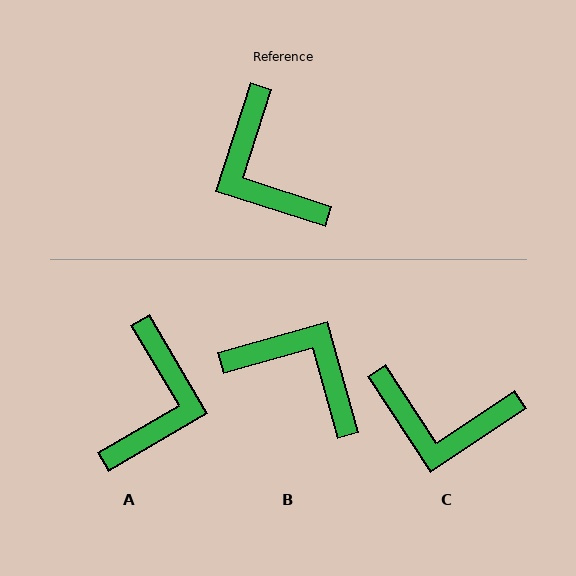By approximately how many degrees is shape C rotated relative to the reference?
Approximately 51 degrees counter-clockwise.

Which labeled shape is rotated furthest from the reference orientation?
B, about 147 degrees away.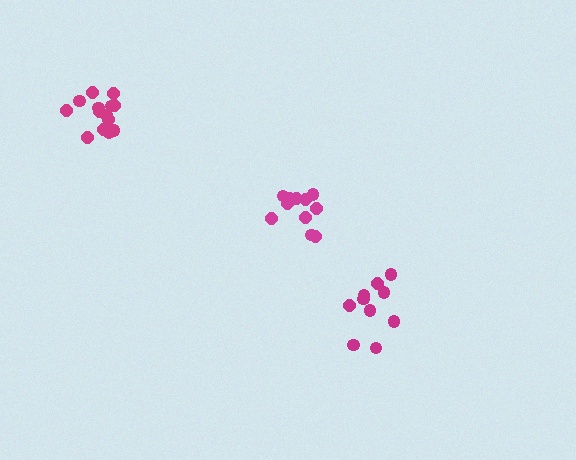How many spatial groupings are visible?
There are 3 spatial groupings.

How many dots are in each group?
Group 1: 11 dots, Group 2: 10 dots, Group 3: 14 dots (35 total).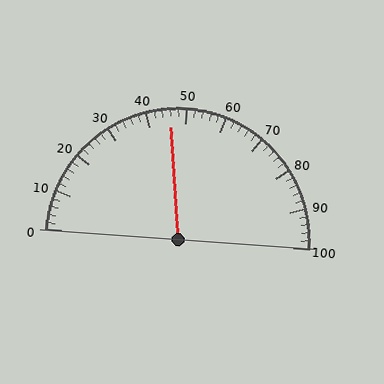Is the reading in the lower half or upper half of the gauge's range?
The reading is in the lower half of the range (0 to 100).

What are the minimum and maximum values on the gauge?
The gauge ranges from 0 to 100.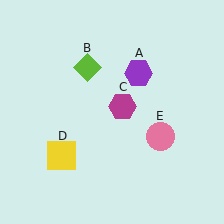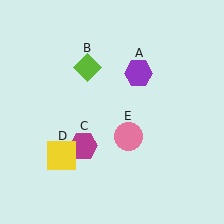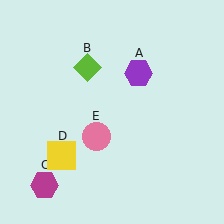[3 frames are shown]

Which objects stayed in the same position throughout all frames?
Purple hexagon (object A) and lime diamond (object B) and yellow square (object D) remained stationary.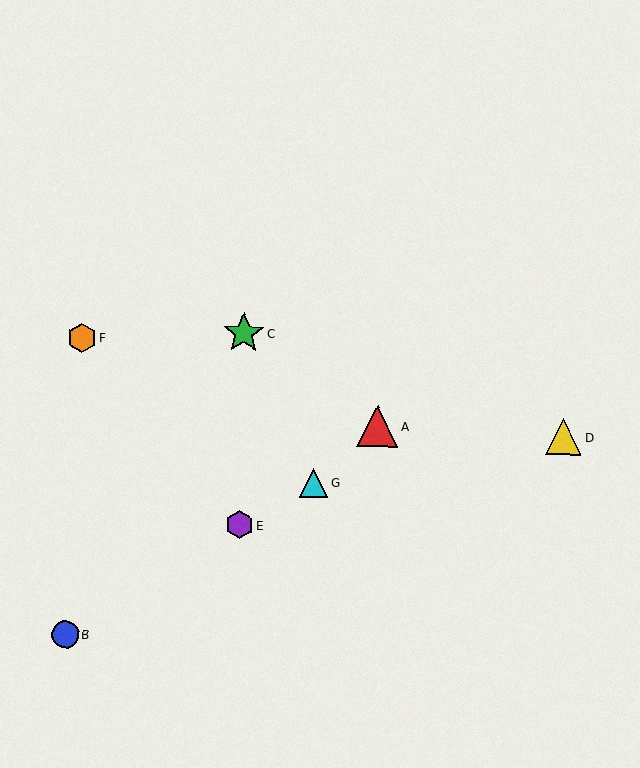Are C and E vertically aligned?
Yes, both are at x≈244.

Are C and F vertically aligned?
No, C is at x≈244 and F is at x≈82.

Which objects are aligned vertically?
Objects C, E are aligned vertically.